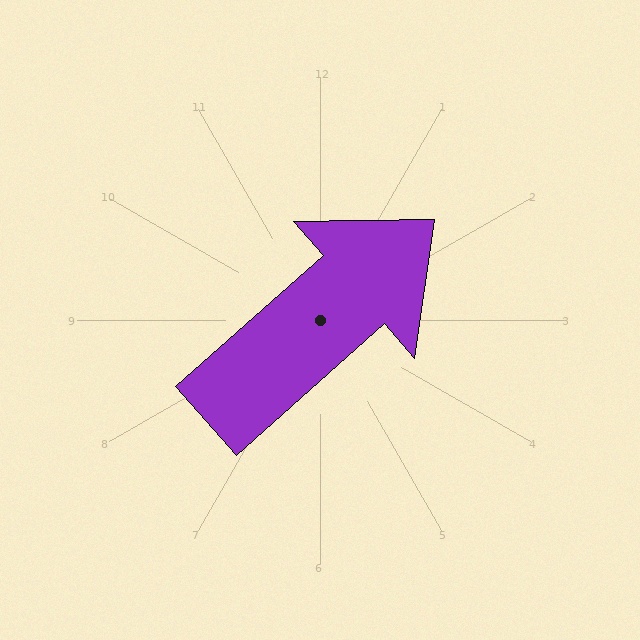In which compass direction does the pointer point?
Northeast.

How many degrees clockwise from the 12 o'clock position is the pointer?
Approximately 49 degrees.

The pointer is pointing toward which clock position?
Roughly 2 o'clock.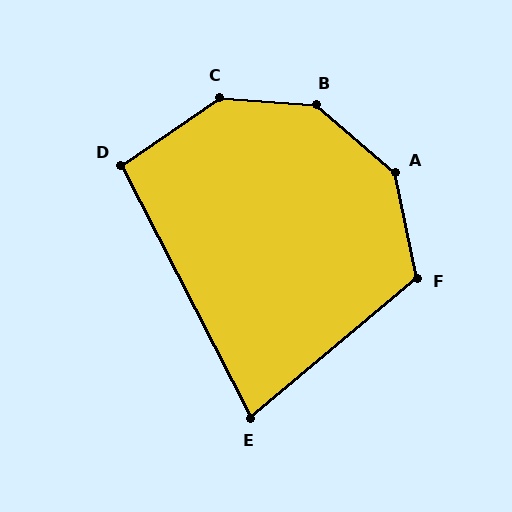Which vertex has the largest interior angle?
B, at approximately 144 degrees.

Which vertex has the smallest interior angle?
E, at approximately 77 degrees.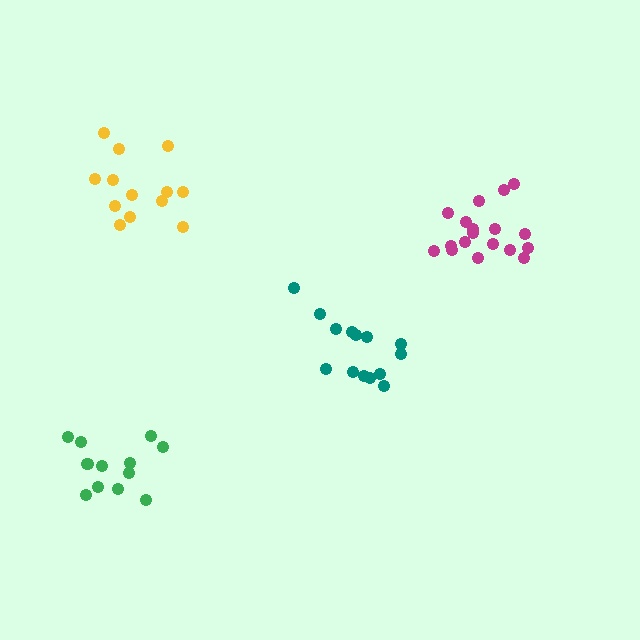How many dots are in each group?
Group 1: 13 dots, Group 2: 18 dots, Group 3: 12 dots, Group 4: 14 dots (57 total).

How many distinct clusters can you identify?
There are 4 distinct clusters.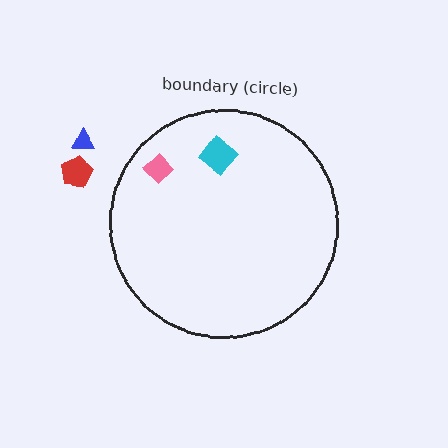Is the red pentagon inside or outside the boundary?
Outside.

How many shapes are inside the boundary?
2 inside, 2 outside.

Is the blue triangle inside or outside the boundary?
Outside.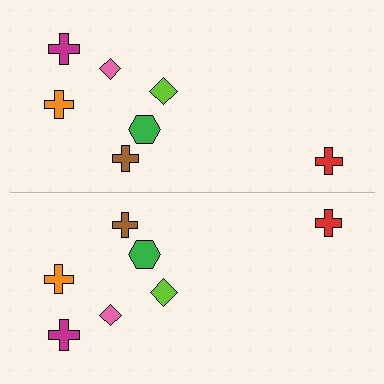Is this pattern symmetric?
Yes, this pattern has bilateral (reflection) symmetry.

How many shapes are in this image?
There are 14 shapes in this image.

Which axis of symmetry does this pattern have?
The pattern has a horizontal axis of symmetry running through the center of the image.